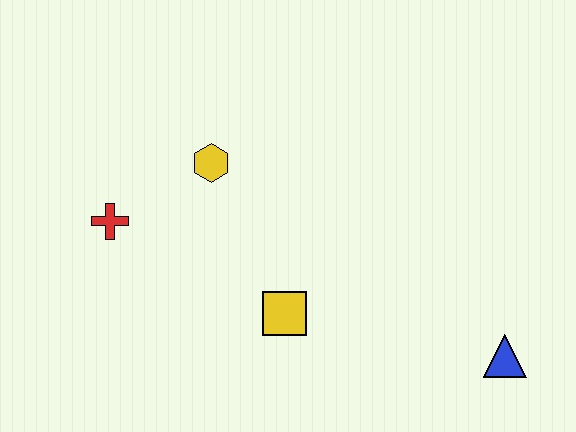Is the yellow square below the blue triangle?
No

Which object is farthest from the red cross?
The blue triangle is farthest from the red cross.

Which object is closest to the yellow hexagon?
The red cross is closest to the yellow hexagon.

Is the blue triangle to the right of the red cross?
Yes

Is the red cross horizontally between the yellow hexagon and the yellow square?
No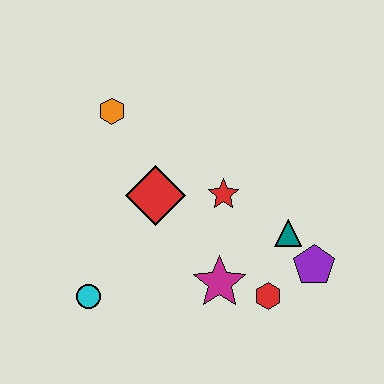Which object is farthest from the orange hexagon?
The purple pentagon is farthest from the orange hexagon.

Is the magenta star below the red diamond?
Yes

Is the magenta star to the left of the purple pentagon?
Yes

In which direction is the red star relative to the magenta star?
The red star is above the magenta star.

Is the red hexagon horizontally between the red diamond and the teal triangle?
Yes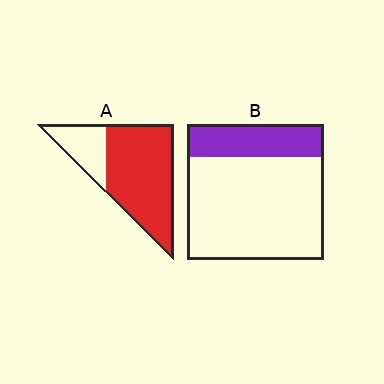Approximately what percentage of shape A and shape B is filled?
A is approximately 75% and B is approximately 25%.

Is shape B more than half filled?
No.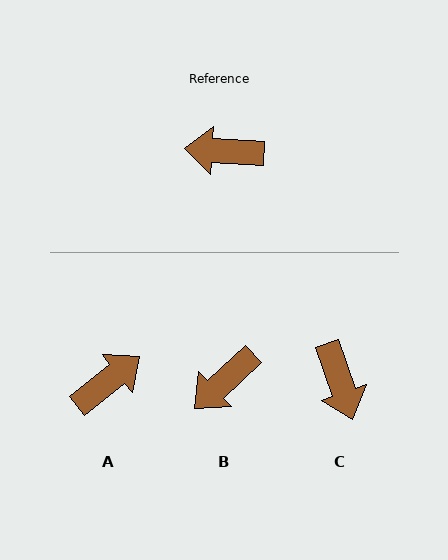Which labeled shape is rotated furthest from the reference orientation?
A, about 138 degrees away.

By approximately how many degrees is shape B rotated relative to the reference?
Approximately 47 degrees counter-clockwise.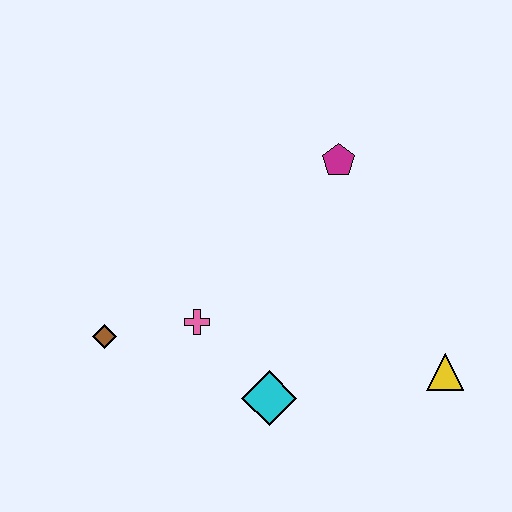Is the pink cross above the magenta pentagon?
No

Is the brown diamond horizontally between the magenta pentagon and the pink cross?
No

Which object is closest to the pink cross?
The brown diamond is closest to the pink cross.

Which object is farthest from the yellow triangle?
The brown diamond is farthest from the yellow triangle.